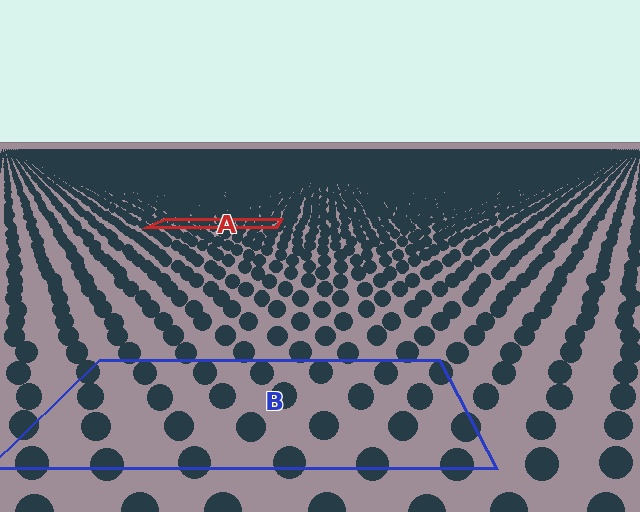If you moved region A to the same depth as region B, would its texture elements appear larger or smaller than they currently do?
They would appear larger. At a closer depth, the same texture elements are projected at a bigger on-screen size.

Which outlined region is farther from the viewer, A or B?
Region A is farther from the viewer — the texture elements inside it appear smaller and more densely packed.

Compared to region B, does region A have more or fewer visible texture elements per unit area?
Region A has more texture elements per unit area — they are packed more densely because it is farther away.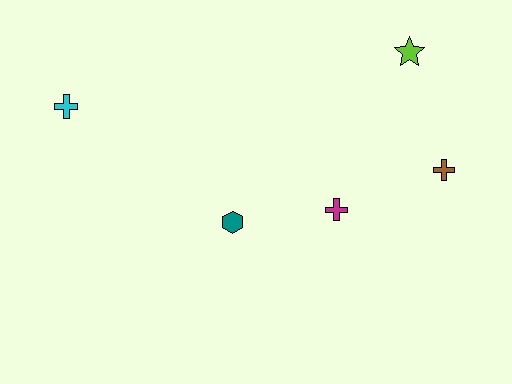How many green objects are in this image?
There are no green objects.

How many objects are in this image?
There are 5 objects.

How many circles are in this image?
There are no circles.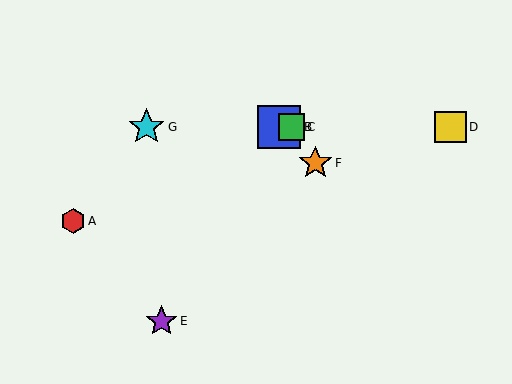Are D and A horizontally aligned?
No, D is at y≈127 and A is at y≈221.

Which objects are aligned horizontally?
Objects B, C, D, G are aligned horizontally.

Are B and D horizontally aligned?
Yes, both are at y≈127.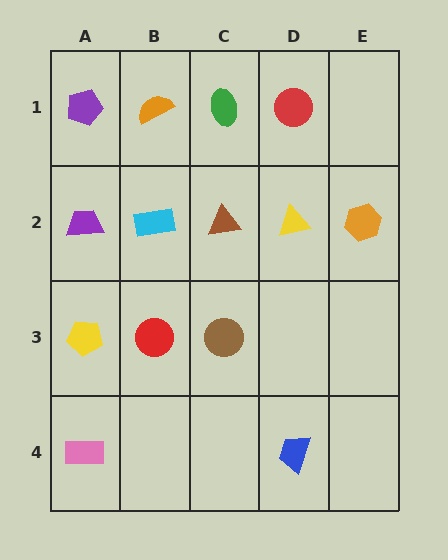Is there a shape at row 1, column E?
No, that cell is empty.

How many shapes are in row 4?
2 shapes.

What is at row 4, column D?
A blue trapezoid.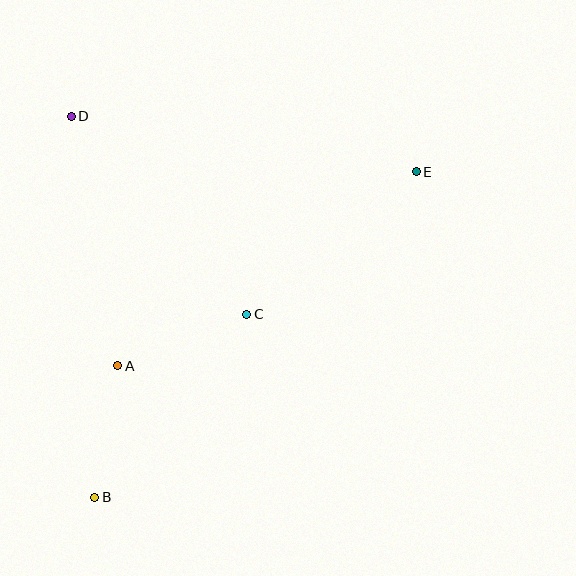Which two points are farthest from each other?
Points B and E are farthest from each other.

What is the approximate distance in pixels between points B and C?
The distance between B and C is approximately 238 pixels.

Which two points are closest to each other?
Points A and B are closest to each other.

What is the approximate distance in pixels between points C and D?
The distance between C and D is approximately 264 pixels.